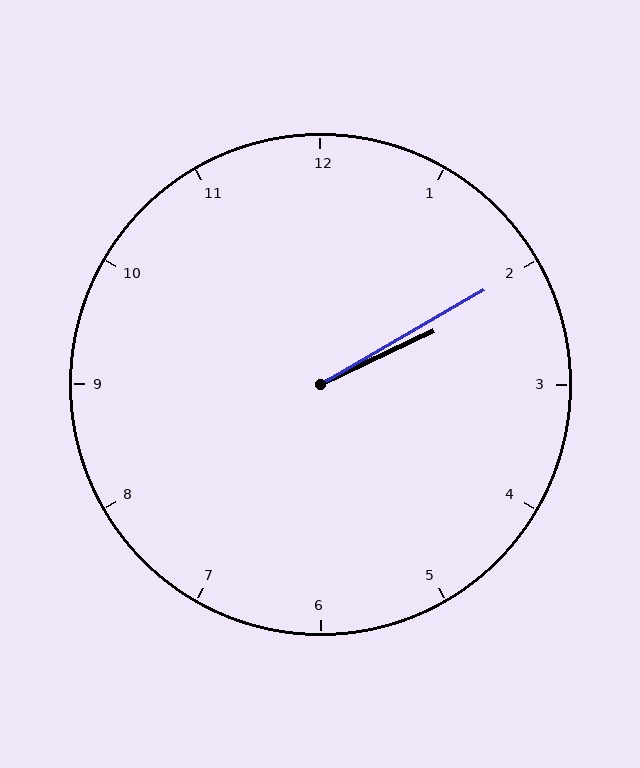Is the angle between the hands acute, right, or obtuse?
It is acute.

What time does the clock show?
2:10.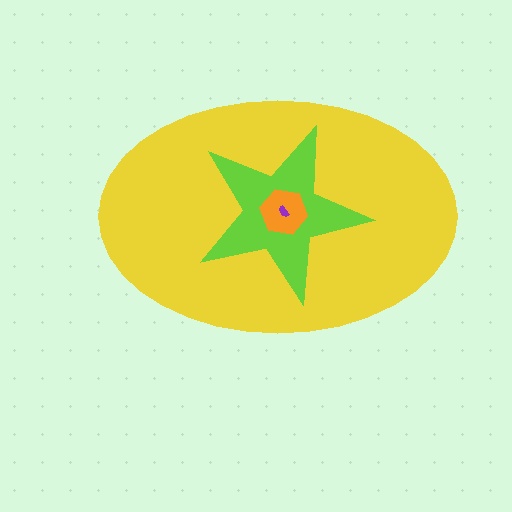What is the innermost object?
The purple semicircle.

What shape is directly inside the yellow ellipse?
The lime star.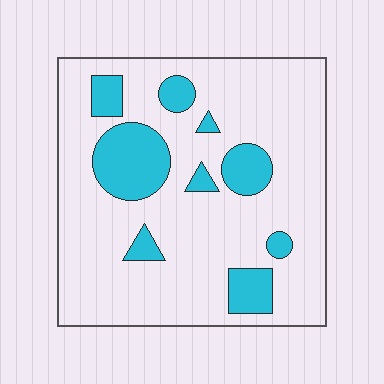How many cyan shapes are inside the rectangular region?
9.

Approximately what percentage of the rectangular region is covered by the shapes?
Approximately 20%.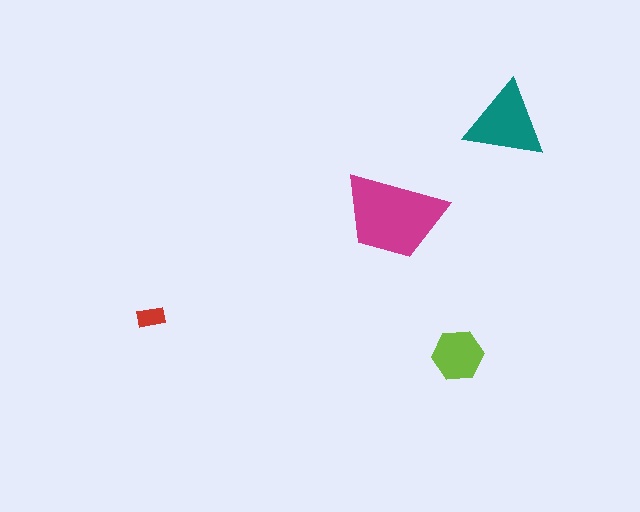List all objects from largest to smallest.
The magenta trapezoid, the teal triangle, the lime hexagon, the red rectangle.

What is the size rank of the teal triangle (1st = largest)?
2nd.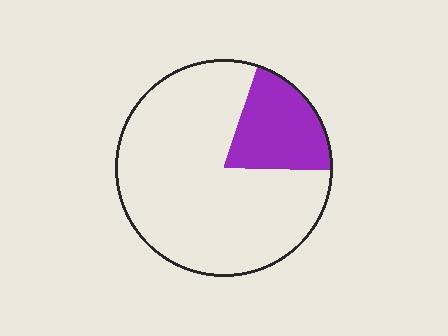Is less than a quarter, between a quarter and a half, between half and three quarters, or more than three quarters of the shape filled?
Less than a quarter.